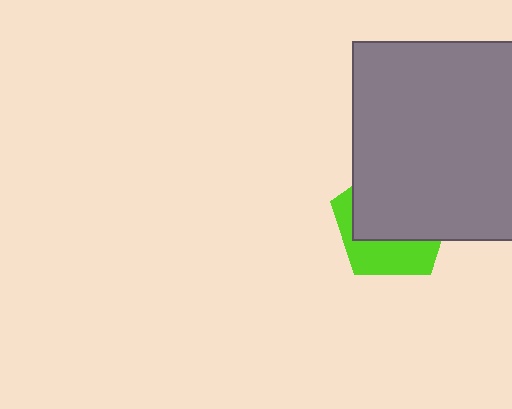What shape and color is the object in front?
The object in front is a gray rectangle.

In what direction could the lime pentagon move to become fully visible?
The lime pentagon could move down. That would shift it out from behind the gray rectangle entirely.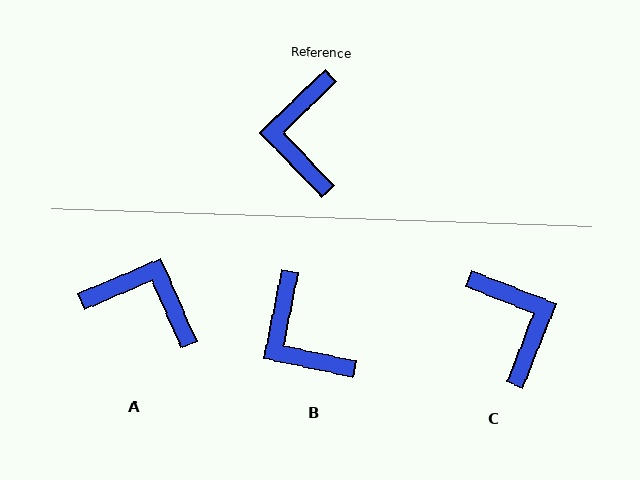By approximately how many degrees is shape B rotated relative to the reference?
Approximately 35 degrees counter-clockwise.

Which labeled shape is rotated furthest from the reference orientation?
C, about 155 degrees away.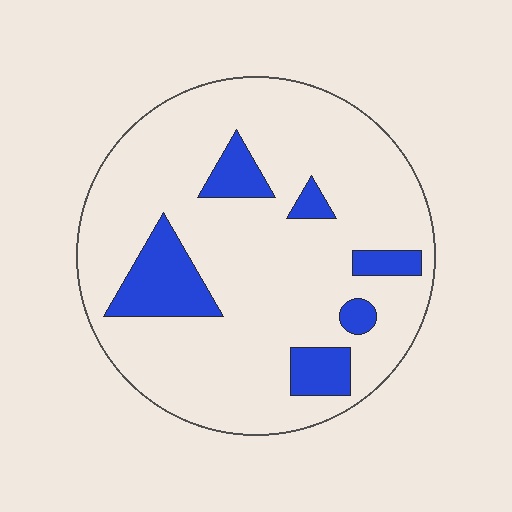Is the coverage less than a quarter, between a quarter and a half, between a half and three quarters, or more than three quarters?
Less than a quarter.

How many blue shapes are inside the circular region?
6.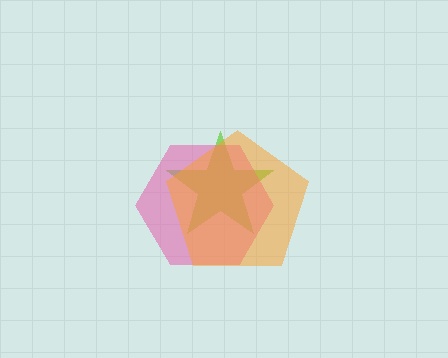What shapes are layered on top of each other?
The layered shapes are: a lime star, a pink hexagon, an orange pentagon.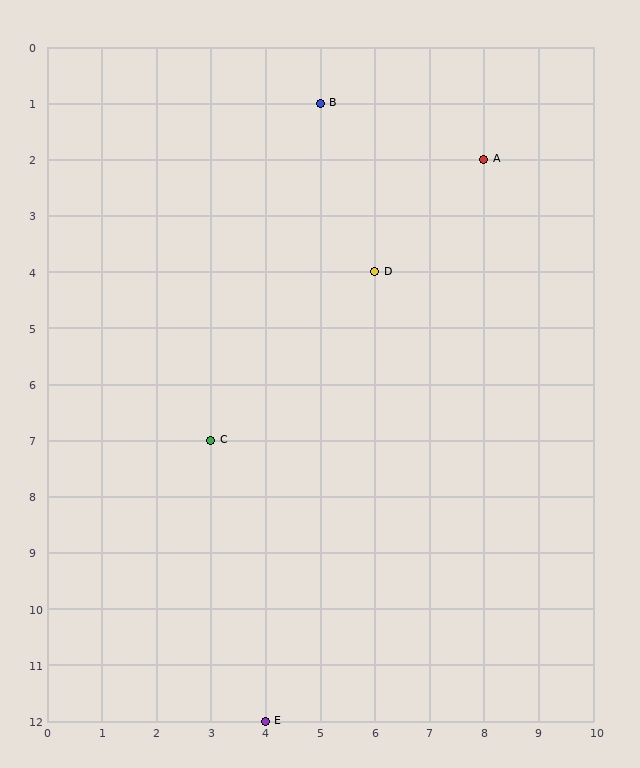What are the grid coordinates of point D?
Point D is at grid coordinates (6, 4).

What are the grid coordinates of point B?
Point B is at grid coordinates (5, 1).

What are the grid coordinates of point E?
Point E is at grid coordinates (4, 12).